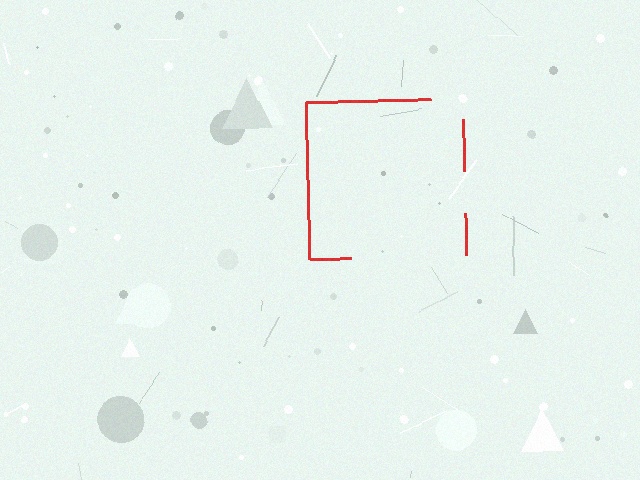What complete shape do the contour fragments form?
The contour fragments form a square.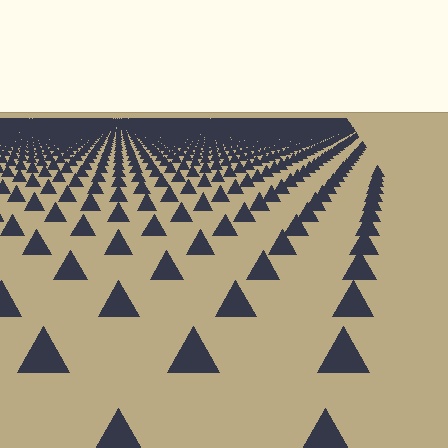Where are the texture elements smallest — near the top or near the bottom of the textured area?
Near the top.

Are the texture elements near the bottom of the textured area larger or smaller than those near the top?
Larger. Near the bottom, elements are closer to the viewer and appear at a bigger on-screen size.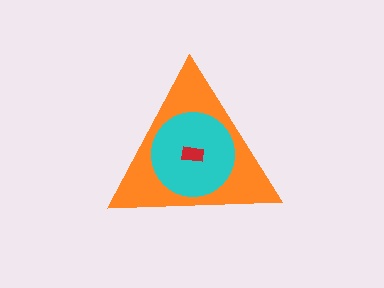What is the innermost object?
The red rectangle.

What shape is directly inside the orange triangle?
The cyan circle.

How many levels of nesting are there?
3.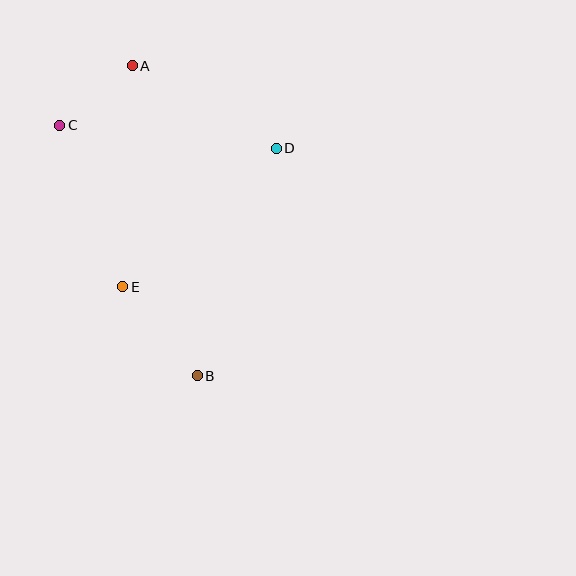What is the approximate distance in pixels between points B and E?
The distance between B and E is approximately 116 pixels.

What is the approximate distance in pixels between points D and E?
The distance between D and E is approximately 207 pixels.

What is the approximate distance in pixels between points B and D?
The distance between B and D is approximately 241 pixels.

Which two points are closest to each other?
Points A and C are closest to each other.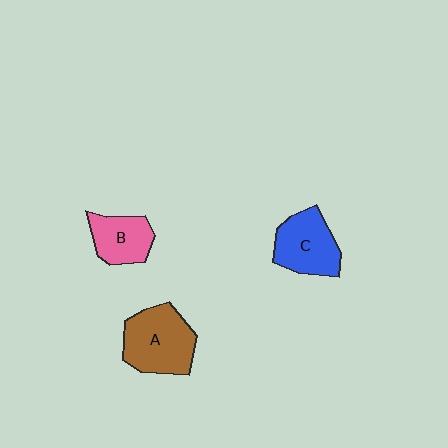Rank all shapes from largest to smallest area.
From largest to smallest: A (brown), C (blue), B (pink).